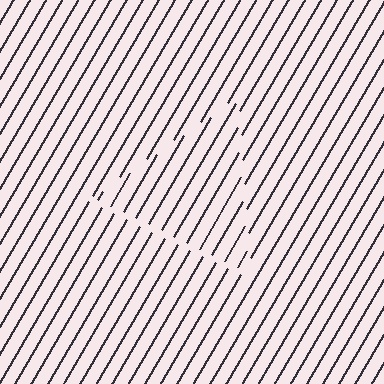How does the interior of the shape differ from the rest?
The interior of the shape contains the same grating, shifted by half a period — the contour is defined by the phase discontinuity where line-ends from the inner and outer gratings abut.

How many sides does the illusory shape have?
3 sides — the line-ends trace a triangle.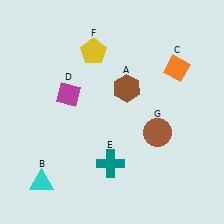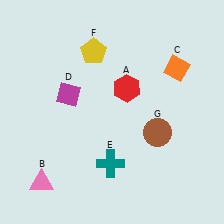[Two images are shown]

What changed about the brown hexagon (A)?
In Image 1, A is brown. In Image 2, it changed to red.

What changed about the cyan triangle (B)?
In Image 1, B is cyan. In Image 2, it changed to pink.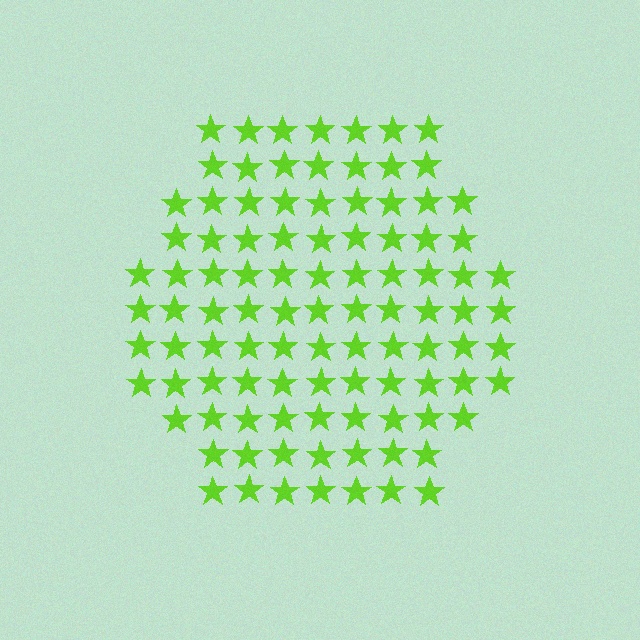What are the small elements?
The small elements are stars.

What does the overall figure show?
The overall figure shows a hexagon.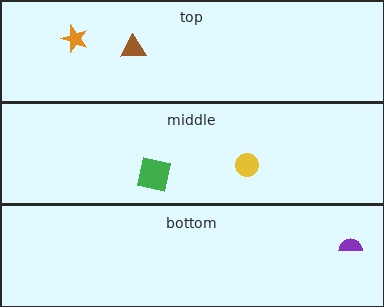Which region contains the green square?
The middle region.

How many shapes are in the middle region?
2.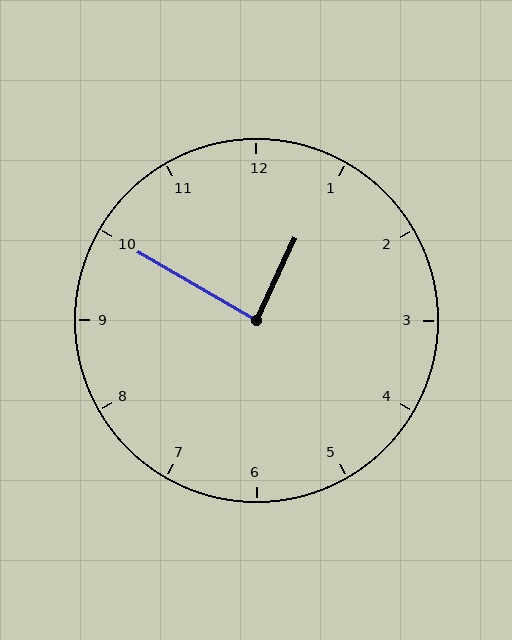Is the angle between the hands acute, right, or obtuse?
It is right.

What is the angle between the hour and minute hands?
Approximately 85 degrees.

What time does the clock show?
12:50.